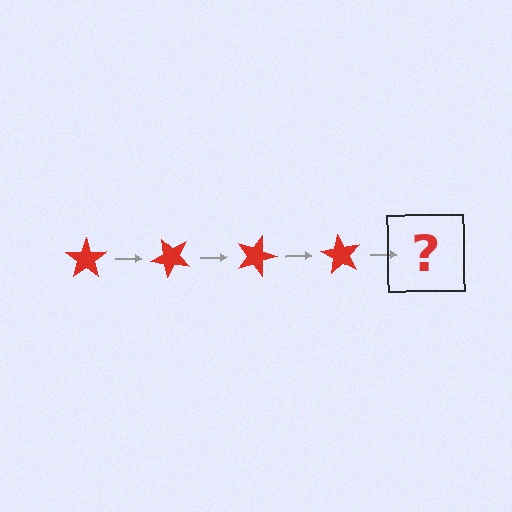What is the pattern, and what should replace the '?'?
The pattern is that the star rotates 45 degrees each step. The '?' should be a red star rotated 180 degrees.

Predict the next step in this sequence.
The next step is a red star rotated 180 degrees.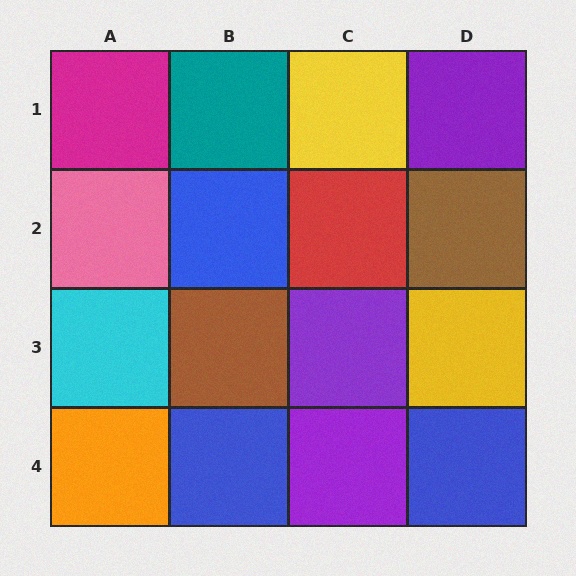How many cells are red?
1 cell is red.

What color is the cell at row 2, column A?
Pink.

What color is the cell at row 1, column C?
Yellow.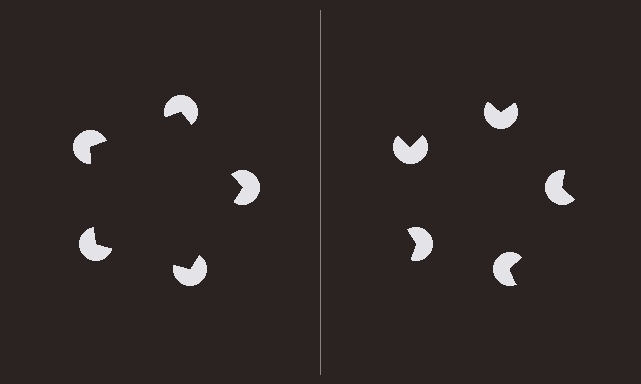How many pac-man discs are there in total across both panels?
10 — 5 on each side.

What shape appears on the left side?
An illusory pentagon.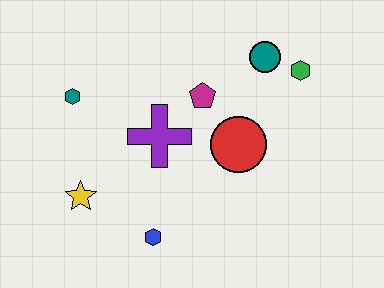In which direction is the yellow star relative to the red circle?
The yellow star is to the left of the red circle.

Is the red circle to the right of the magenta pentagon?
Yes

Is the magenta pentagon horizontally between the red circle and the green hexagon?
No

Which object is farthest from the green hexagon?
The yellow star is farthest from the green hexagon.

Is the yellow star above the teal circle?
No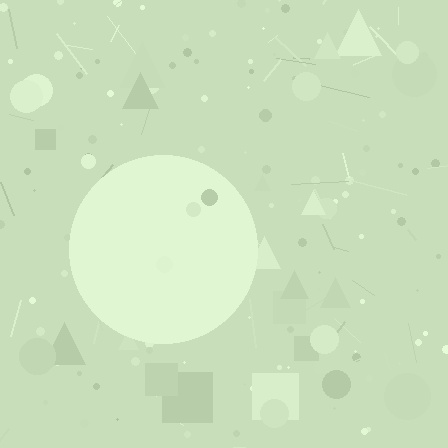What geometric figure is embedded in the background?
A circle is embedded in the background.